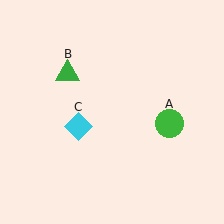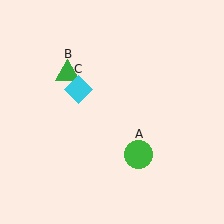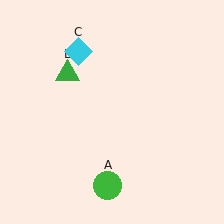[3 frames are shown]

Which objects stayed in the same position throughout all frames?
Green triangle (object B) remained stationary.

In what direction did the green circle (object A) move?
The green circle (object A) moved down and to the left.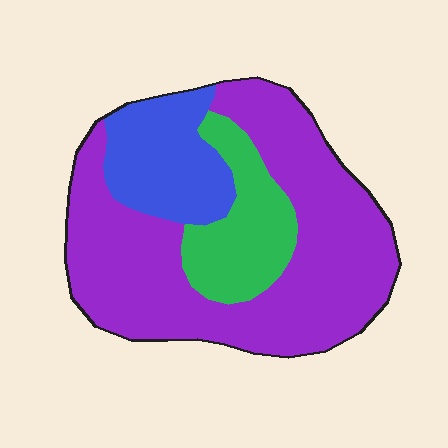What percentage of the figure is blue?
Blue takes up about one fifth (1/5) of the figure.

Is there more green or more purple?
Purple.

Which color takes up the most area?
Purple, at roughly 65%.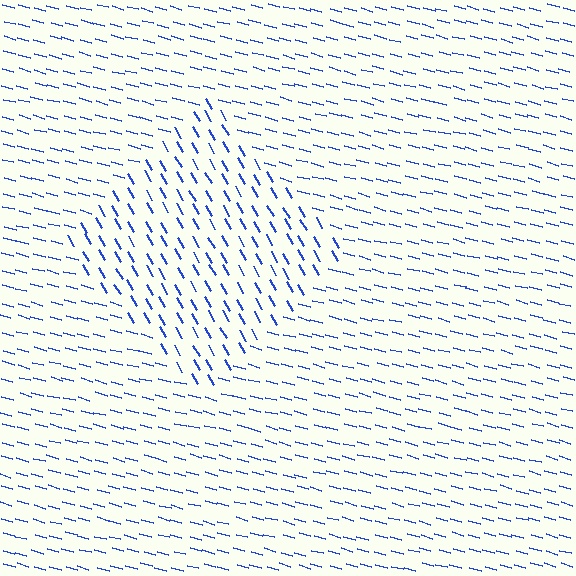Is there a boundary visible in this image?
Yes, there is a texture boundary formed by a change in line orientation.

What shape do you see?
I see a diamond.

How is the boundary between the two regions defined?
The boundary is defined purely by a change in line orientation (approximately 45 degrees difference). All lines are the same color and thickness.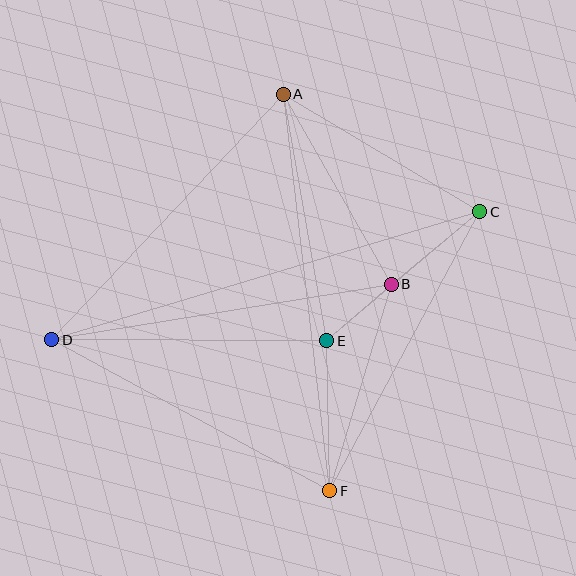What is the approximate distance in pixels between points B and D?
The distance between B and D is approximately 344 pixels.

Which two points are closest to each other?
Points B and E are closest to each other.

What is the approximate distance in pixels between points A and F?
The distance between A and F is approximately 399 pixels.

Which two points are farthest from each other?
Points C and D are farthest from each other.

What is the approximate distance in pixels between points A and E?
The distance between A and E is approximately 250 pixels.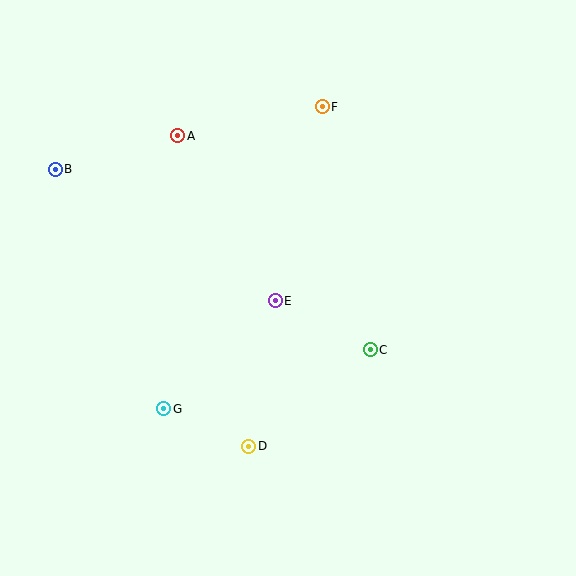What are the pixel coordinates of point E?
Point E is at (275, 301).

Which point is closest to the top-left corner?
Point B is closest to the top-left corner.